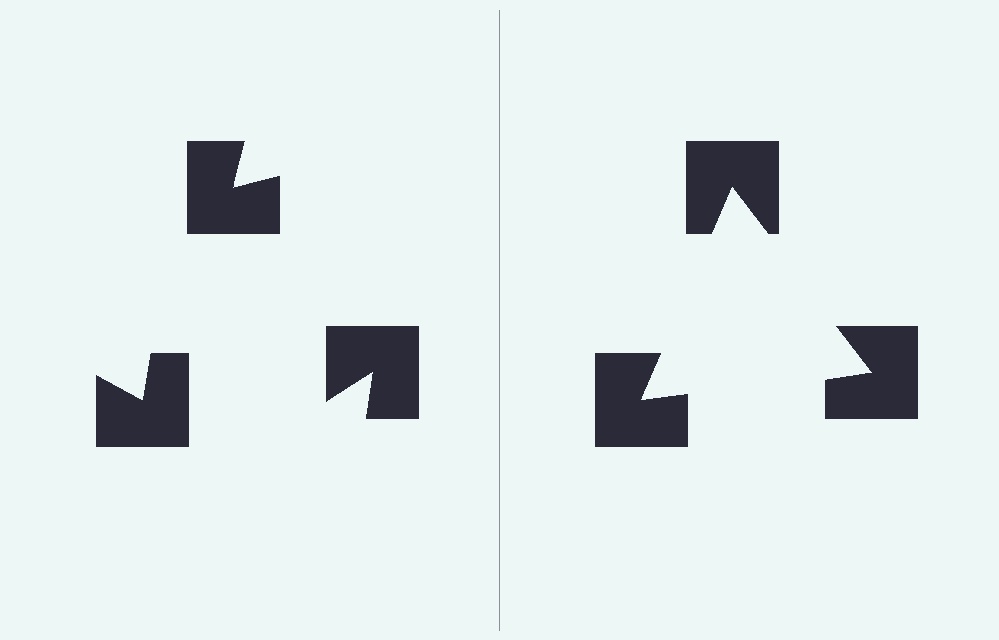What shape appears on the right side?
An illusory triangle.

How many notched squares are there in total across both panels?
6 — 3 on each side.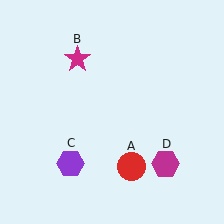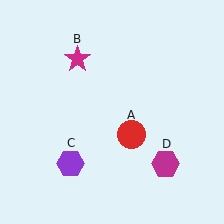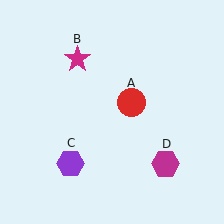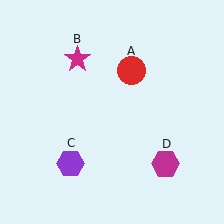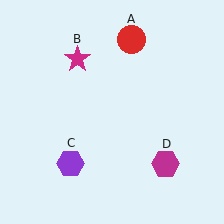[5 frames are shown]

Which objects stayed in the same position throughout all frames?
Magenta star (object B) and purple hexagon (object C) and magenta hexagon (object D) remained stationary.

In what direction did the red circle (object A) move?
The red circle (object A) moved up.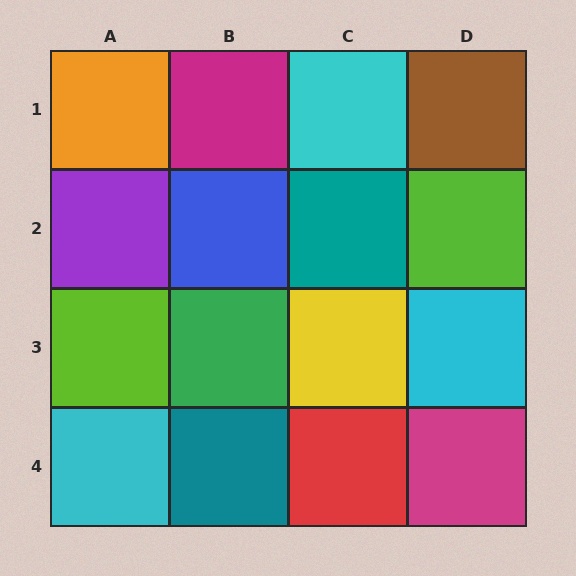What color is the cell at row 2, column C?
Teal.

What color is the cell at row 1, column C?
Cyan.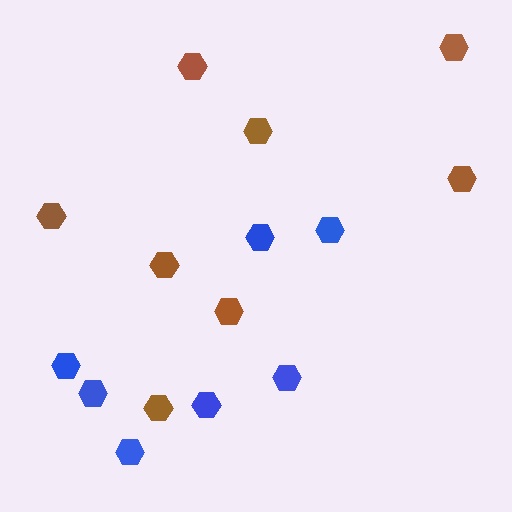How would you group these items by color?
There are 2 groups: one group of blue hexagons (7) and one group of brown hexagons (8).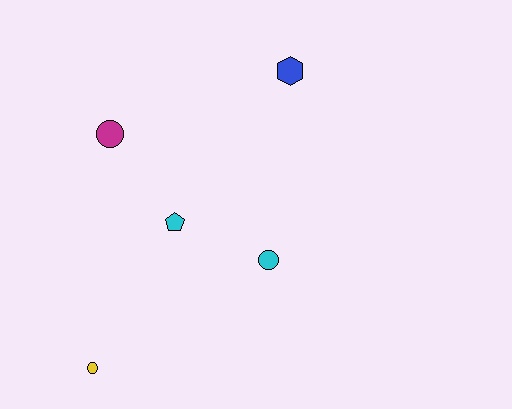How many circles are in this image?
There are 3 circles.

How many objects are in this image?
There are 5 objects.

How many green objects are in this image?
There are no green objects.